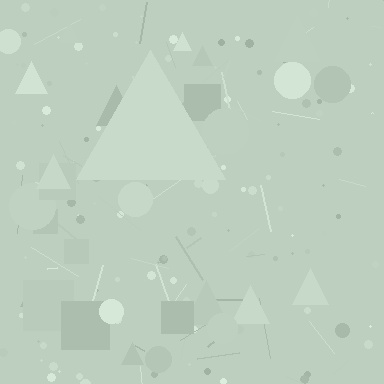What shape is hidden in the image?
A triangle is hidden in the image.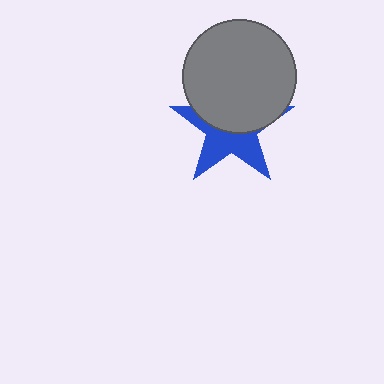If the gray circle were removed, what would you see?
You would see the complete blue star.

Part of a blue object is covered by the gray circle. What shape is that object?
It is a star.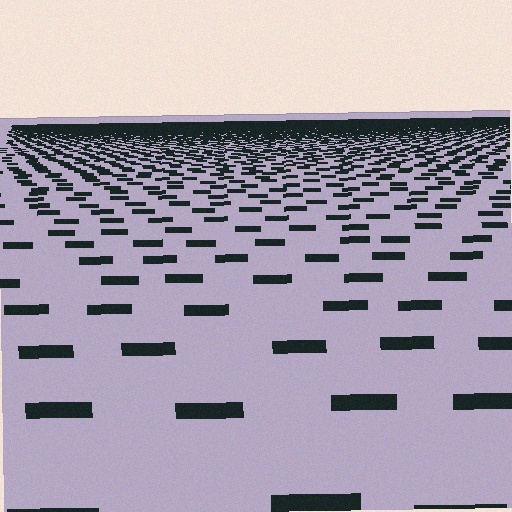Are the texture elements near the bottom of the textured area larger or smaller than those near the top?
Larger. Near the bottom, elements are closer to the viewer and appear at a bigger on-screen size.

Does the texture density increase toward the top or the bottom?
Density increases toward the top.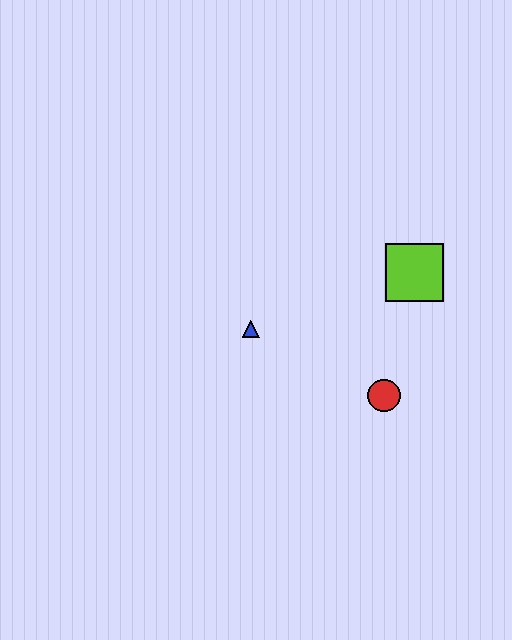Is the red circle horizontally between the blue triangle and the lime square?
Yes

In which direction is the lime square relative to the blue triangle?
The lime square is to the right of the blue triangle.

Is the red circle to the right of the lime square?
No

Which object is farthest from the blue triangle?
The lime square is farthest from the blue triangle.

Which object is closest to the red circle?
The lime square is closest to the red circle.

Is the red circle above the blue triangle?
No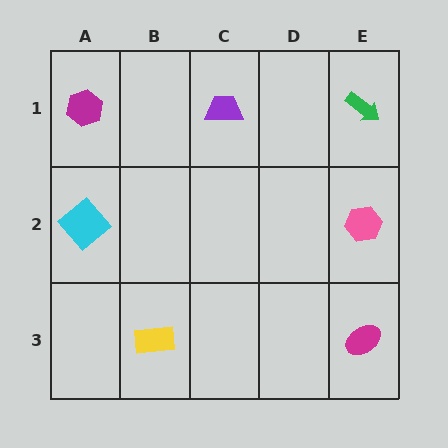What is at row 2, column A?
A cyan diamond.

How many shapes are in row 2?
2 shapes.